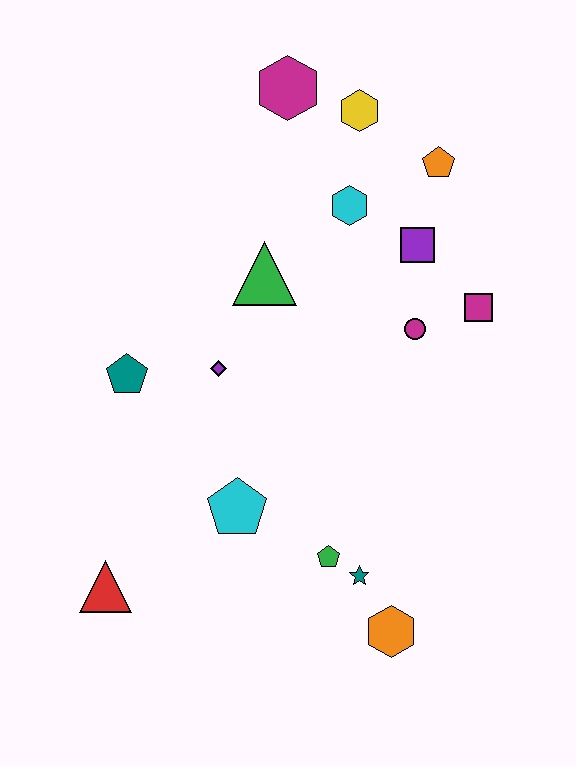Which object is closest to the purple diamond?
The teal pentagon is closest to the purple diamond.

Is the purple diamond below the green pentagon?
No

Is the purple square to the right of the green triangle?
Yes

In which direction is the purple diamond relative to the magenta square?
The purple diamond is to the left of the magenta square.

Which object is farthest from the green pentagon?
The magenta hexagon is farthest from the green pentagon.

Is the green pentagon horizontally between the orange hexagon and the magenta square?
No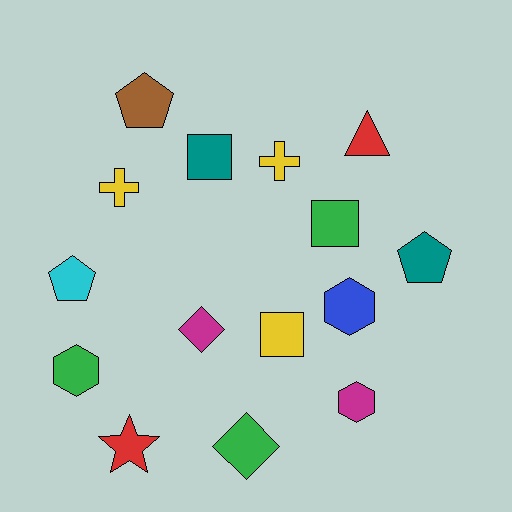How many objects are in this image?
There are 15 objects.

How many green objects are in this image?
There are 3 green objects.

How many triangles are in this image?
There is 1 triangle.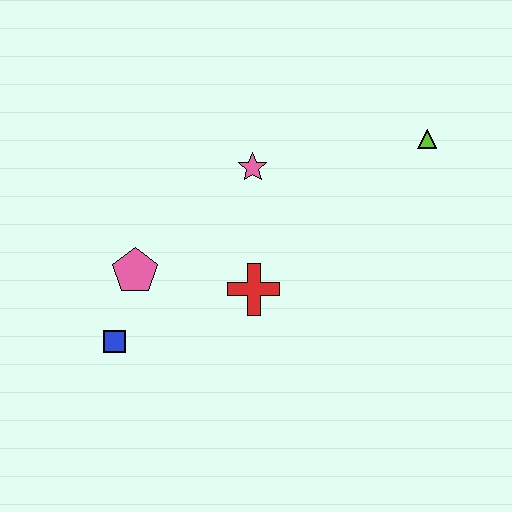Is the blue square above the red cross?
No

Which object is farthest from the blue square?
The lime triangle is farthest from the blue square.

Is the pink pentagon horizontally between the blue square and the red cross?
Yes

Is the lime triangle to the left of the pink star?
No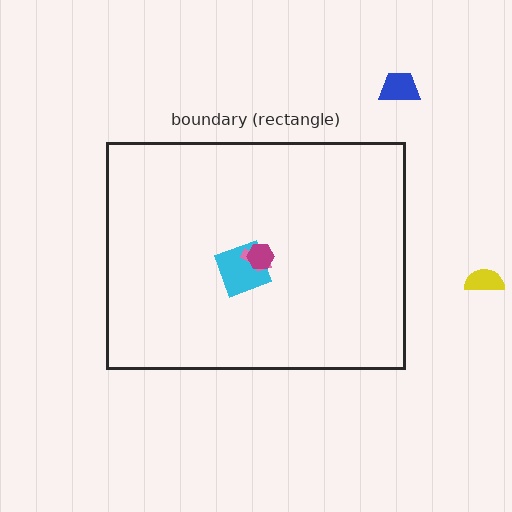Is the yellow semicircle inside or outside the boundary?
Outside.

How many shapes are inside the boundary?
3 inside, 2 outside.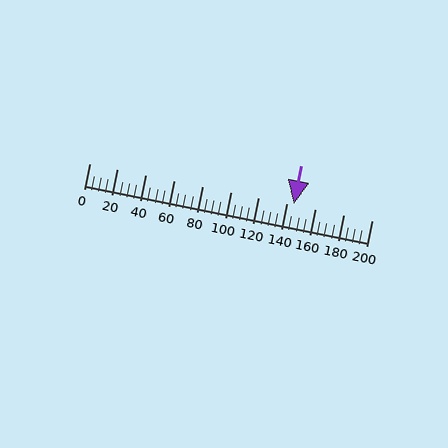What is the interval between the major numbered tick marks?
The major tick marks are spaced 20 units apart.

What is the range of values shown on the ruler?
The ruler shows values from 0 to 200.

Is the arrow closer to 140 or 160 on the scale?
The arrow is closer to 140.